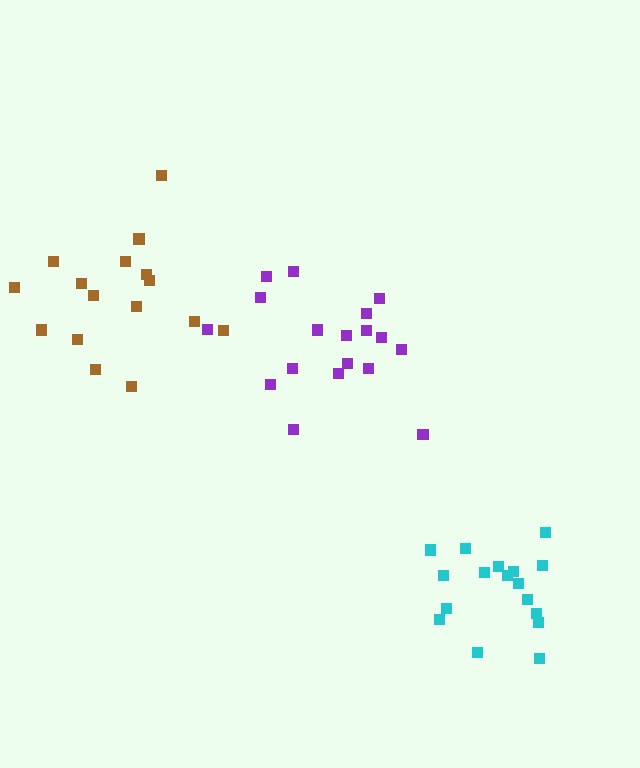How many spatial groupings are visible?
There are 3 spatial groupings.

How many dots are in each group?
Group 1: 17 dots, Group 2: 18 dots, Group 3: 16 dots (51 total).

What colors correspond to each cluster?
The clusters are colored: cyan, purple, brown.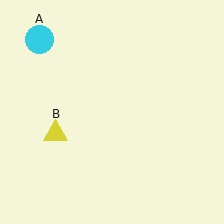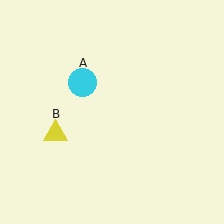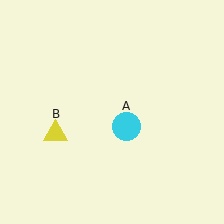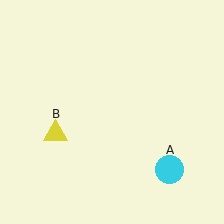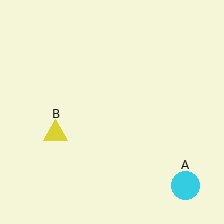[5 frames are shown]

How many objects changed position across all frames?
1 object changed position: cyan circle (object A).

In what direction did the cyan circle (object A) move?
The cyan circle (object A) moved down and to the right.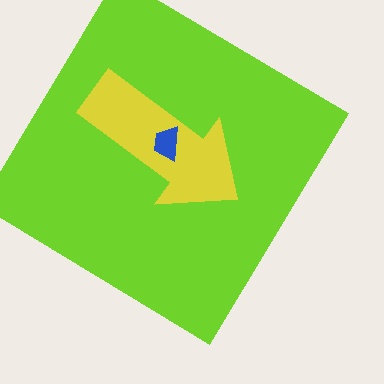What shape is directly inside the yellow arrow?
The blue trapezoid.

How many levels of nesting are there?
3.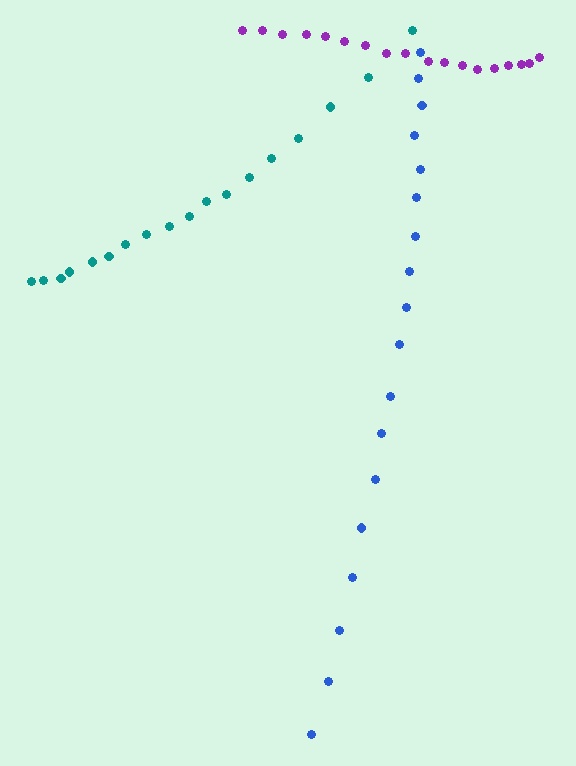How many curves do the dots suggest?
There are 3 distinct paths.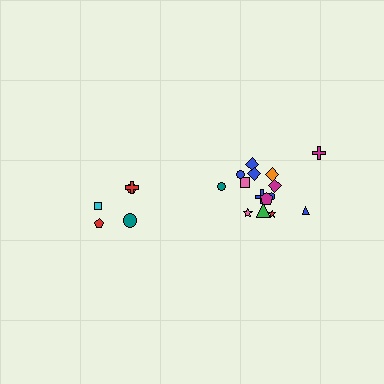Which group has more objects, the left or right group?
The right group.